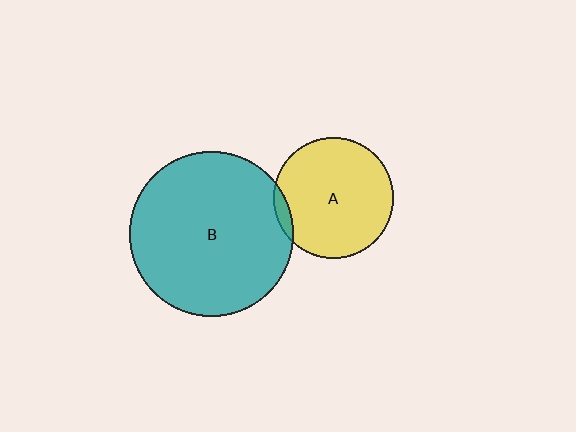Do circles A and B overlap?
Yes.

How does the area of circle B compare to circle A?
Approximately 1.9 times.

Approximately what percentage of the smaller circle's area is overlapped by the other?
Approximately 5%.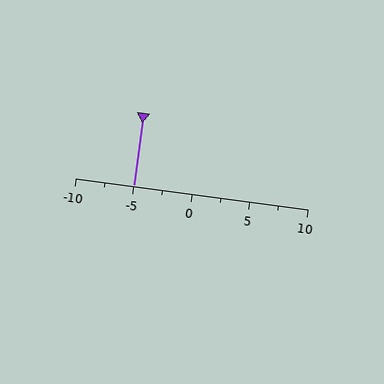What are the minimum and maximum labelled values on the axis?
The axis runs from -10 to 10.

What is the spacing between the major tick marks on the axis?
The major ticks are spaced 5 apart.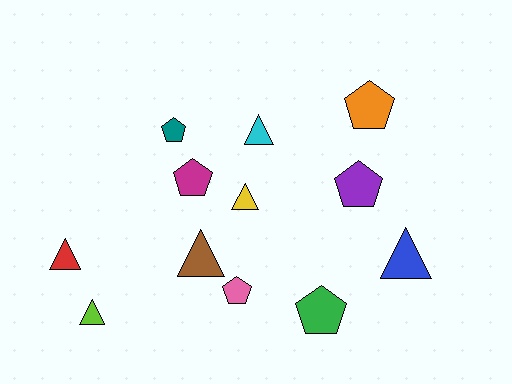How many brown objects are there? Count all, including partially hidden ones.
There is 1 brown object.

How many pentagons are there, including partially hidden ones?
There are 6 pentagons.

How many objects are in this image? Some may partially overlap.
There are 12 objects.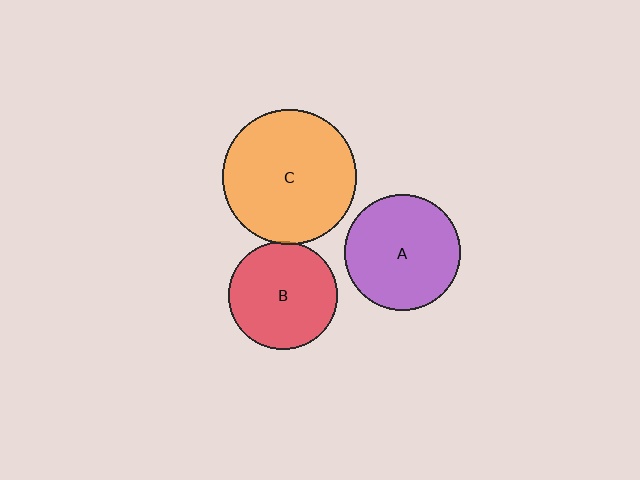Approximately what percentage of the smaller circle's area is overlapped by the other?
Approximately 5%.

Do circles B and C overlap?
Yes.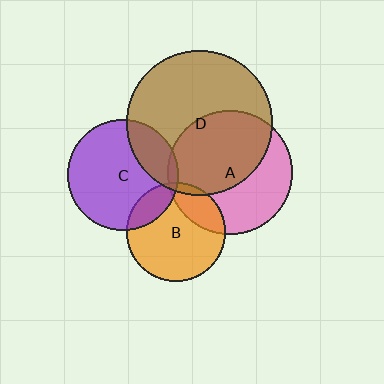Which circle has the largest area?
Circle D (brown).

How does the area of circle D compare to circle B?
Approximately 2.2 times.